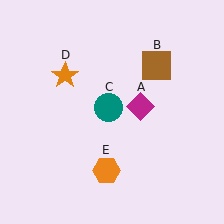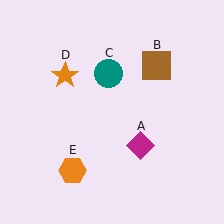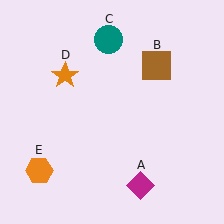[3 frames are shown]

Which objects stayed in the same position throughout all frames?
Brown square (object B) and orange star (object D) remained stationary.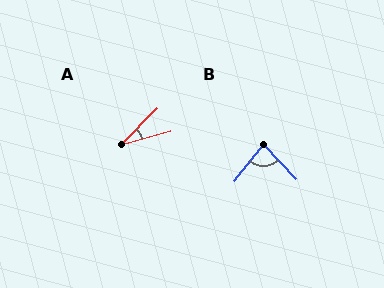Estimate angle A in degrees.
Approximately 29 degrees.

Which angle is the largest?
B, at approximately 82 degrees.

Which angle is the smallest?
A, at approximately 29 degrees.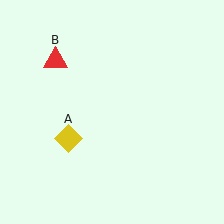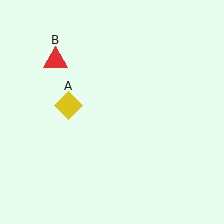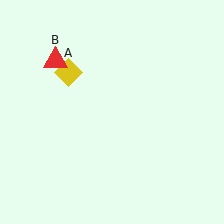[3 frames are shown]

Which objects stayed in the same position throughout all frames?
Red triangle (object B) remained stationary.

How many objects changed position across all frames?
1 object changed position: yellow diamond (object A).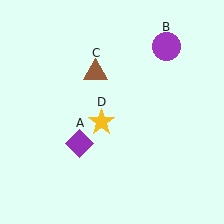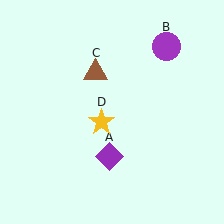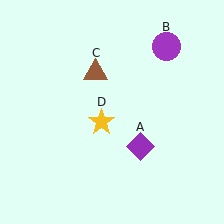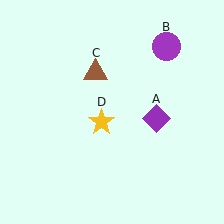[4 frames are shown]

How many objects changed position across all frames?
1 object changed position: purple diamond (object A).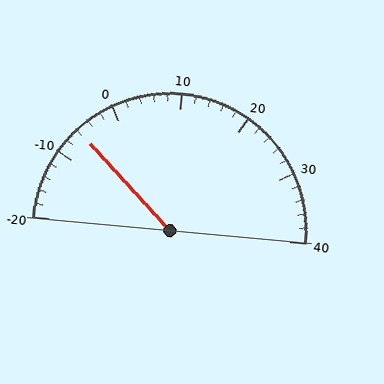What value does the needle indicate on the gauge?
The needle indicates approximately -6.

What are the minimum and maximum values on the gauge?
The gauge ranges from -20 to 40.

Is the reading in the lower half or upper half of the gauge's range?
The reading is in the lower half of the range (-20 to 40).